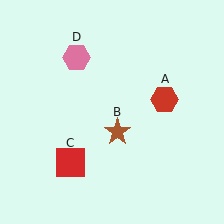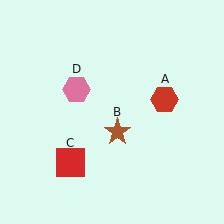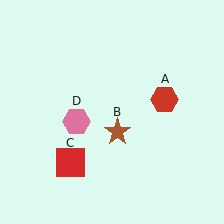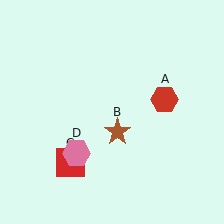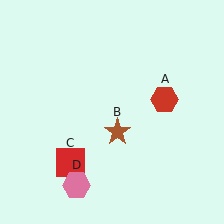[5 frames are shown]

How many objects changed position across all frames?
1 object changed position: pink hexagon (object D).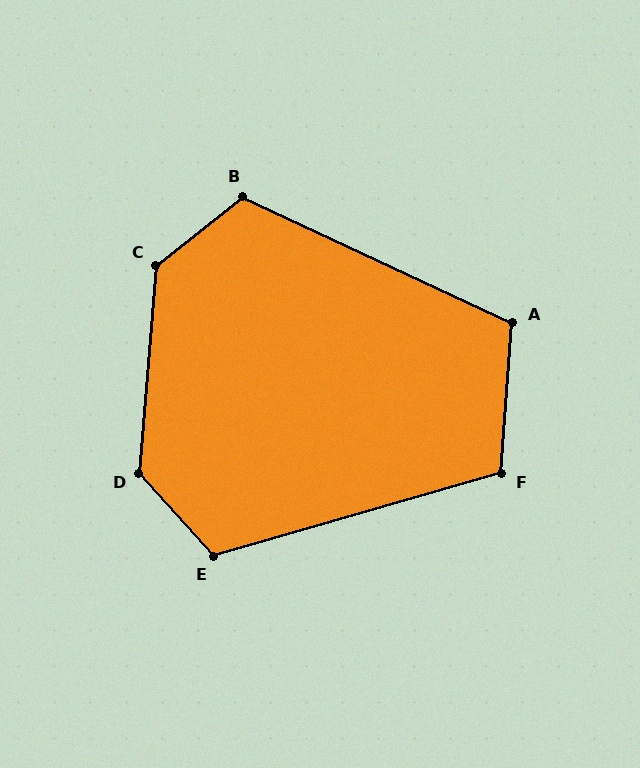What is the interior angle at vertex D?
Approximately 133 degrees (obtuse).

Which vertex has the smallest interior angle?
F, at approximately 110 degrees.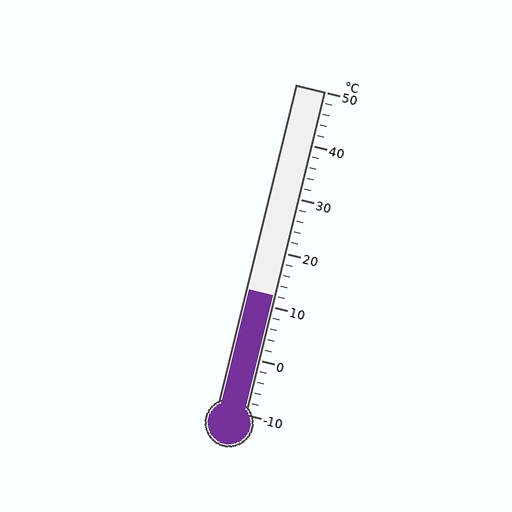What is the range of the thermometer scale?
The thermometer scale ranges from -10°C to 50°C.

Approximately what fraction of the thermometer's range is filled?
The thermometer is filled to approximately 35% of its range.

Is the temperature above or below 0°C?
The temperature is above 0°C.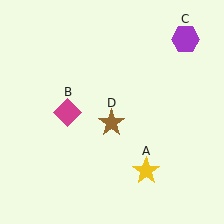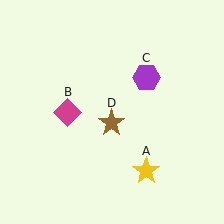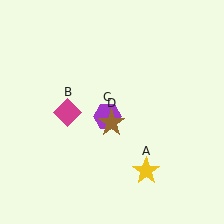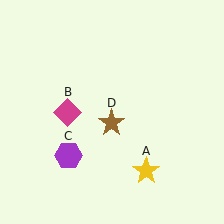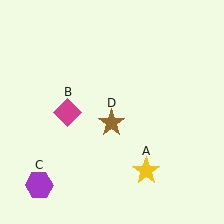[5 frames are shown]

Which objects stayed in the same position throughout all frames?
Yellow star (object A) and magenta diamond (object B) and brown star (object D) remained stationary.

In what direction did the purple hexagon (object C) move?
The purple hexagon (object C) moved down and to the left.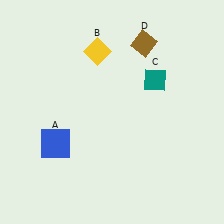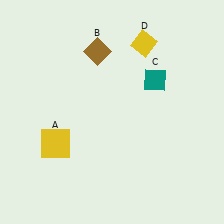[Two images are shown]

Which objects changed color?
A changed from blue to yellow. B changed from yellow to brown. D changed from brown to yellow.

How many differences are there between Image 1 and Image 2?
There are 3 differences between the two images.